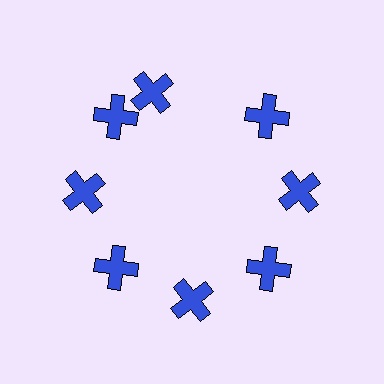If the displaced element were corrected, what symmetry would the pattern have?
It would have 8-fold rotational symmetry — the pattern would map onto itself every 45 degrees.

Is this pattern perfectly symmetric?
No. The 8 blue crosses are arranged in a ring, but one element near the 12 o'clock position is rotated out of alignment along the ring, breaking the 8-fold rotational symmetry.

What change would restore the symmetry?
The symmetry would be restored by rotating it back into even spacing with its neighbors so that all 8 crosses sit at equal angles and equal distance from the center.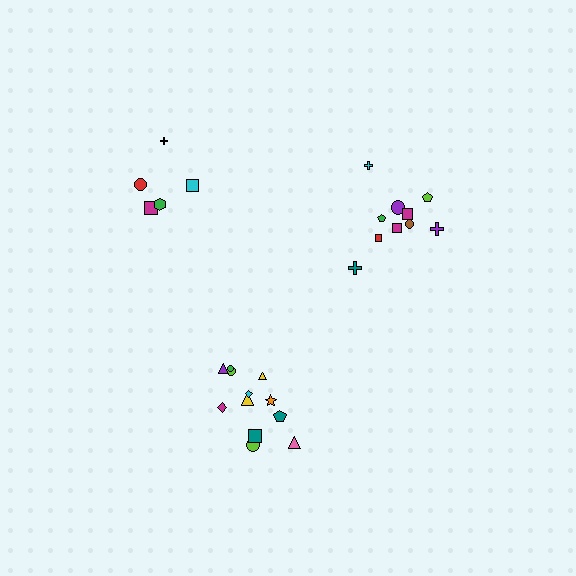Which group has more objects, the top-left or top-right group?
The top-right group.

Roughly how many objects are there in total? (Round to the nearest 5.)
Roughly 25 objects in total.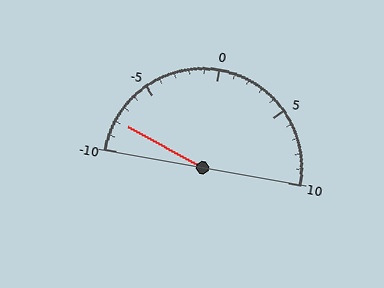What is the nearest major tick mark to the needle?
The nearest major tick mark is -10.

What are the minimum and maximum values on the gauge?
The gauge ranges from -10 to 10.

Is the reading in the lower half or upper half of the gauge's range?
The reading is in the lower half of the range (-10 to 10).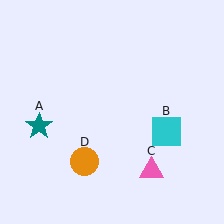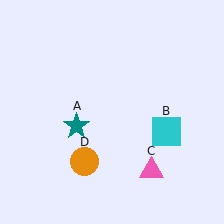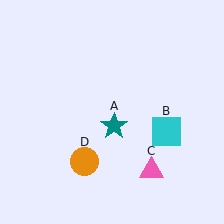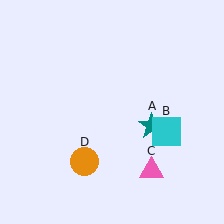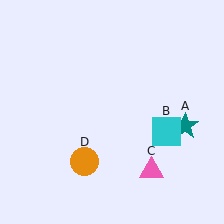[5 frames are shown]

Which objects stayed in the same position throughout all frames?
Cyan square (object B) and pink triangle (object C) and orange circle (object D) remained stationary.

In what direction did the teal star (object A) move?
The teal star (object A) moved right.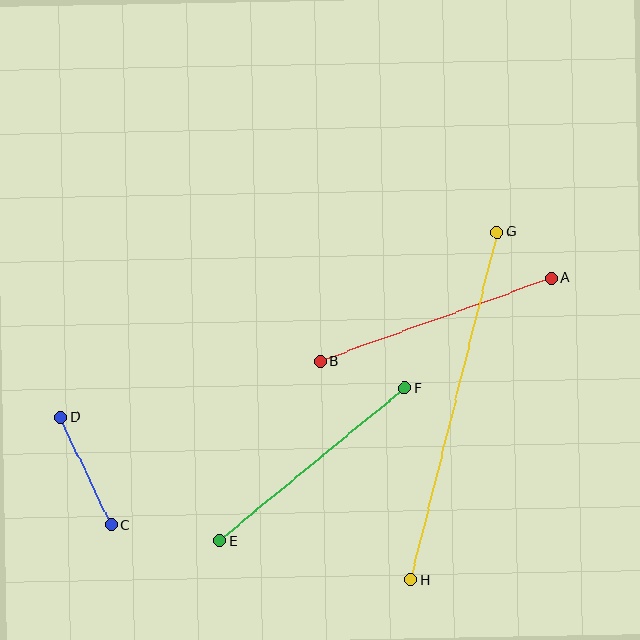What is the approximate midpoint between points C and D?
The midpoint is at approximately (86, 471) pixels.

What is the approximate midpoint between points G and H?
The midpoint is at approximately (454, 406) pixels.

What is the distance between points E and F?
The distance is approximately 240 pixels.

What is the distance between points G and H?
The distance is approximately 359 pixels.